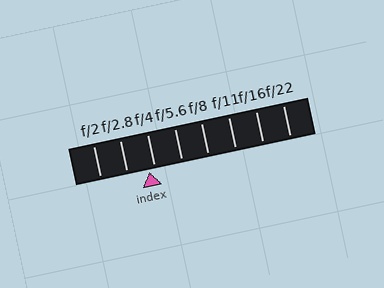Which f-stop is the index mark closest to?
The index mark is closest to f/4.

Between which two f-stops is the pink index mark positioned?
The index mark is between f/2.8 and f/4.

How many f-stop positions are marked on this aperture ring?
There are 8 f-stop positions marked.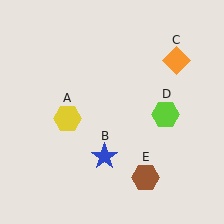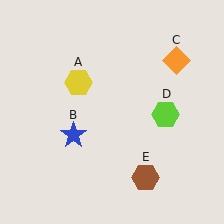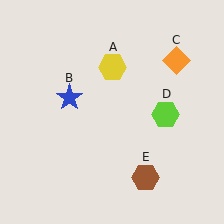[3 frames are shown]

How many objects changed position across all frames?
2 objects changed position: yellow hexagon (object A), blue star (object B).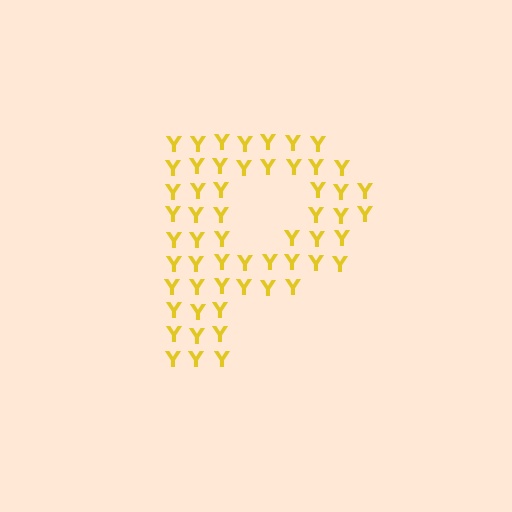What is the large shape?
The large shape is the letter P.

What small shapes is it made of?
It is made of small letter Y's.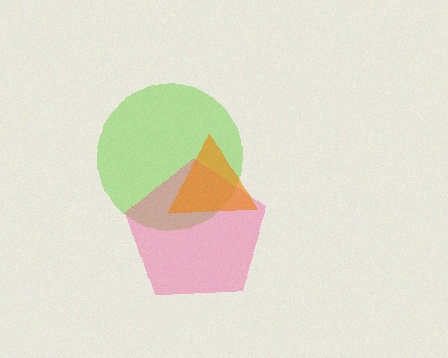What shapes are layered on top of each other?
The layered shapes are: a lime circle, a pink pentagon, an orange triangle.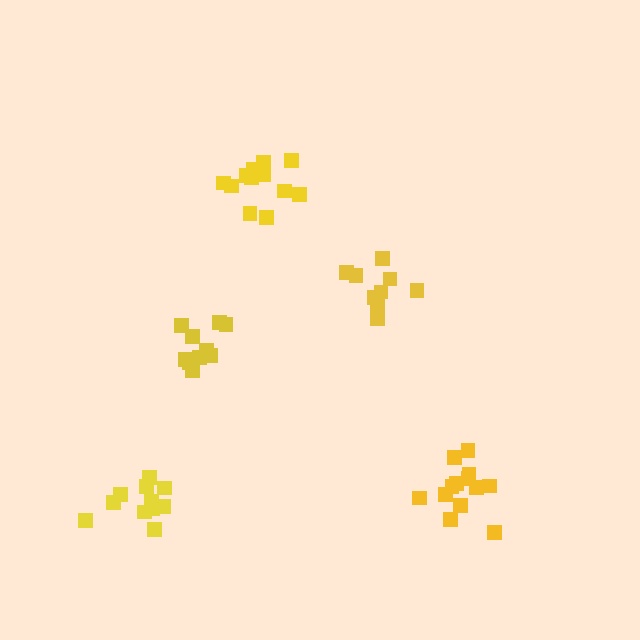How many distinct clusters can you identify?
There are 5 distinct clusters.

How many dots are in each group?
Group 1: 13 dots, Group 2: 9 dots, Group 3: 11 dots, Group 4: 11 dots, Group 5: 13 dots (57 total).